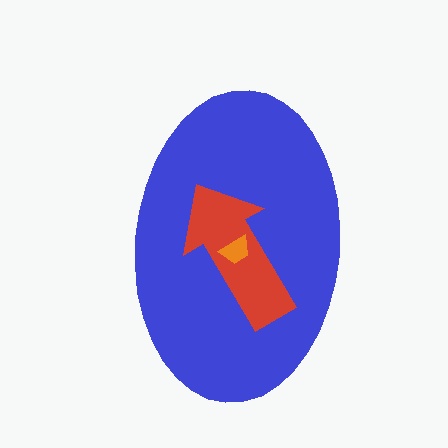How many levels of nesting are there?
3.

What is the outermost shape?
The blue ellipse.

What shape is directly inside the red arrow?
The orange trapezoid.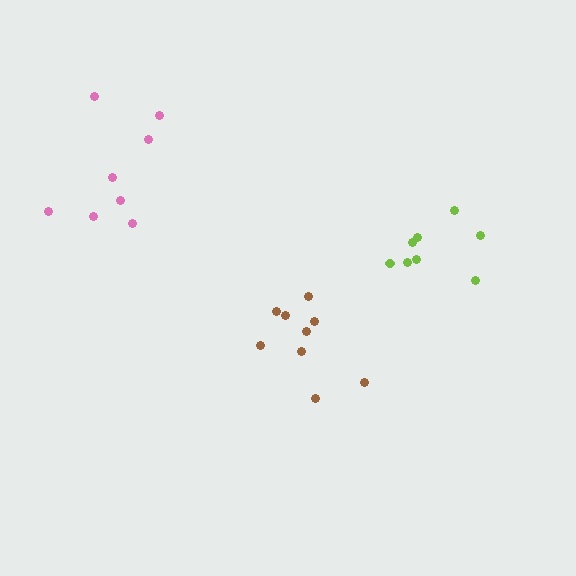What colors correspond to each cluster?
The clusters are colored: brown, lime, pink.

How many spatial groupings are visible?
There are 3 spatial groupings.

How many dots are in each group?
Group 1: 9 dots, Group 2: 8 dots, Group 3: 8 dots (25 total).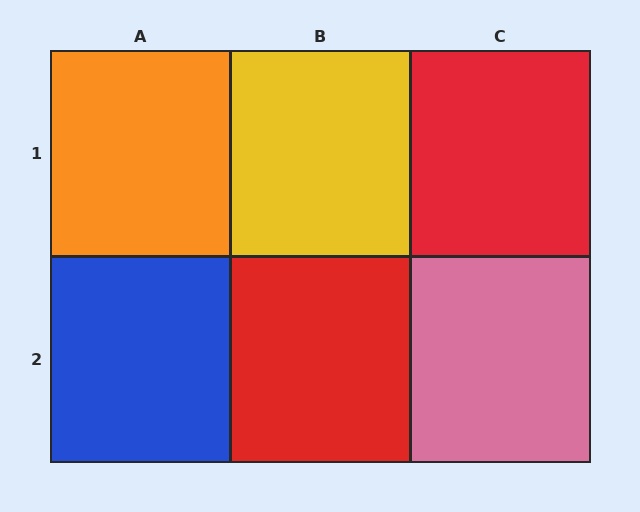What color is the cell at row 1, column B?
Yellow.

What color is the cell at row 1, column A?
Orange.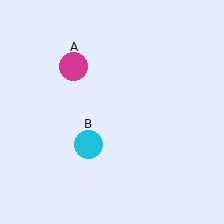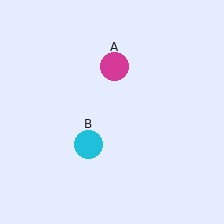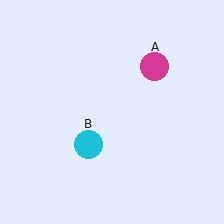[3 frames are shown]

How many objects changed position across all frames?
1 object changed position: magenta circle (object A).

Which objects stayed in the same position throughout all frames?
Cyan circle (object B) remained stationary.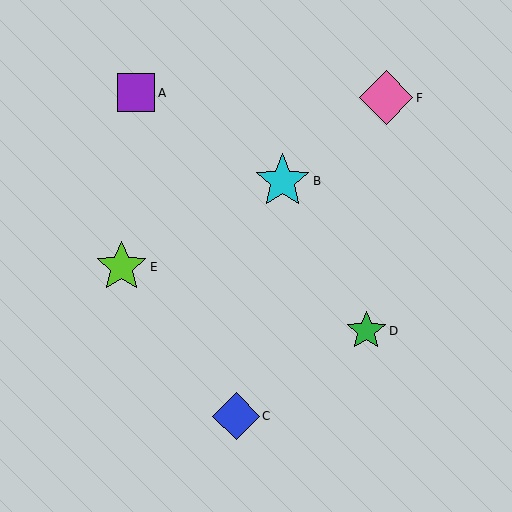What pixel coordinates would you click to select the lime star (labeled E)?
Click at (121, 267) to select the lime star E.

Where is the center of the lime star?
The center of the lime star is at (121, 267).